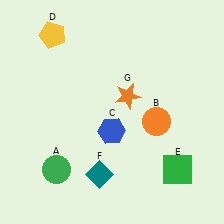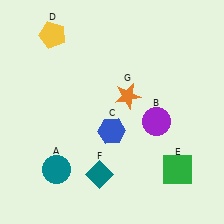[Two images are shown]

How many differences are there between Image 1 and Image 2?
There are 2 differences between the two images.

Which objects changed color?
A changed from green to teal. B changed from orange to purple.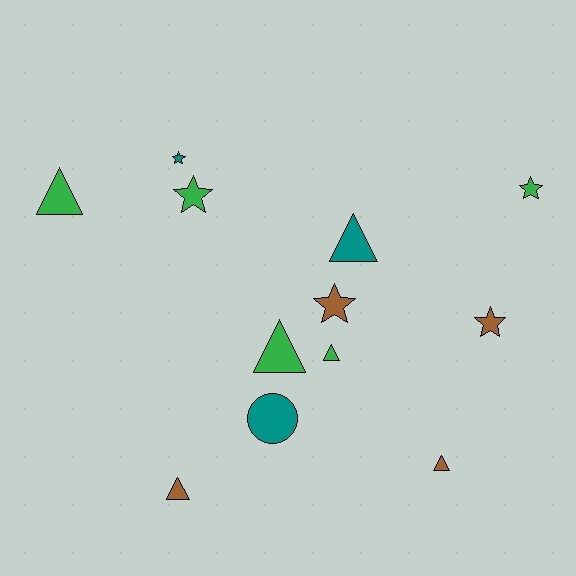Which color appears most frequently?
Green, with 5 objects.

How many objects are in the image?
There are 12 objects.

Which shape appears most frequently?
Triangle, with 6 objects.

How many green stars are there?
There are 2 green stars.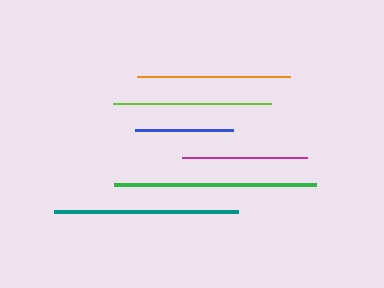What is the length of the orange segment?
The orange segment is approximately 153 pixels long.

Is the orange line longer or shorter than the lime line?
The lime line is longer than the orange line.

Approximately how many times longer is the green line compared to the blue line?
The green line is approximately 2.1 times the length of the blue line.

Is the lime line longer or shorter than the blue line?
The lime line is longer than the blue line.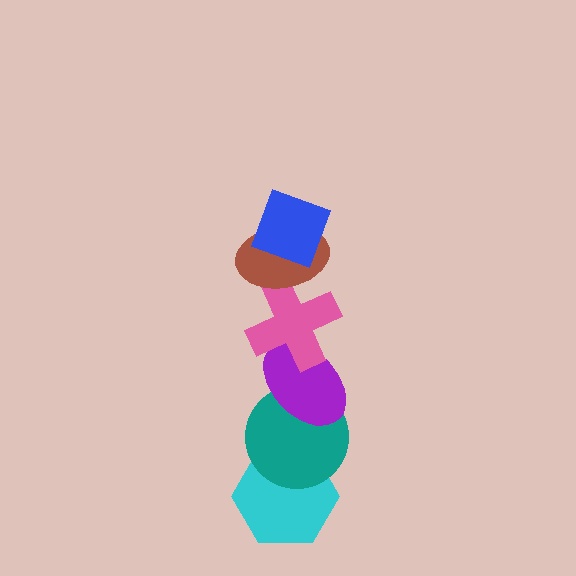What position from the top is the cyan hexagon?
The cyan hexagon is 6th from the top.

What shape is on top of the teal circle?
The purple ellipse is on top of the teal circle.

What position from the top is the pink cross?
The pink cross is 3rd from the top.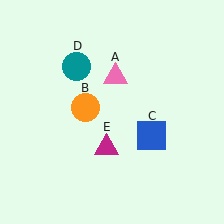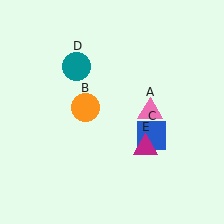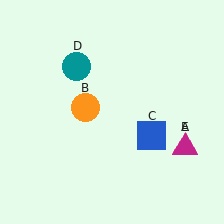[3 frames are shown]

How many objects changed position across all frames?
2 objects changed position: pink triangle (object A), magenta triangle (object E).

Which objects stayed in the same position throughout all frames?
Orange circle (object B) and blue square (object C) and teal circle (object D) remained stationary.